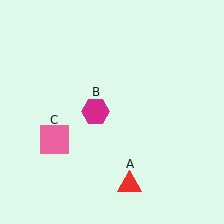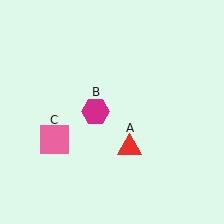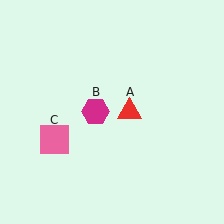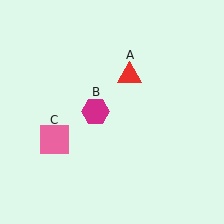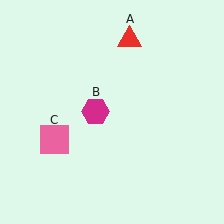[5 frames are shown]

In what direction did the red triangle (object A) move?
The red triangle (object A) moved up.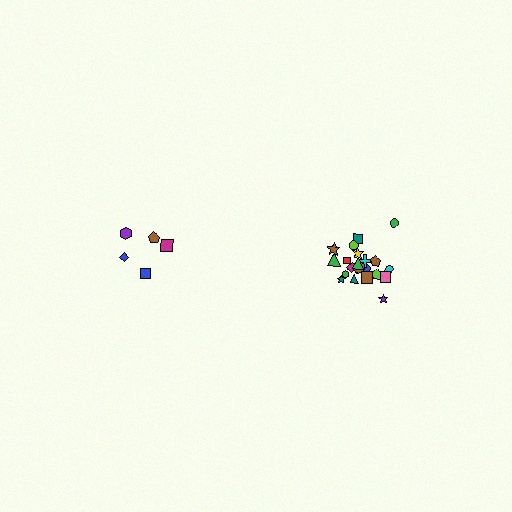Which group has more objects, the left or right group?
The right group.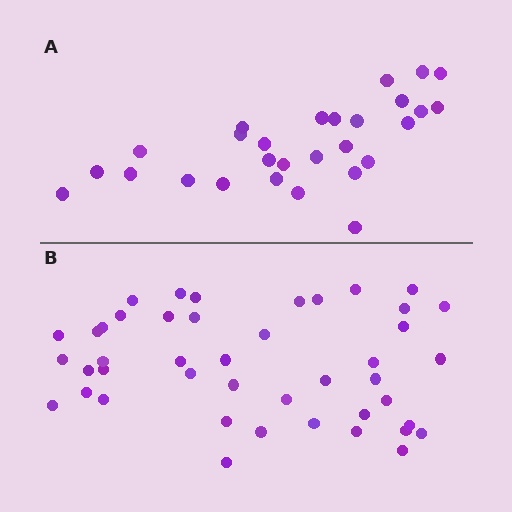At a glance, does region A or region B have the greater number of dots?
Region B (the bottom region) has more dots.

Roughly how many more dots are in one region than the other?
Region B has approximately 15 more dots than region A.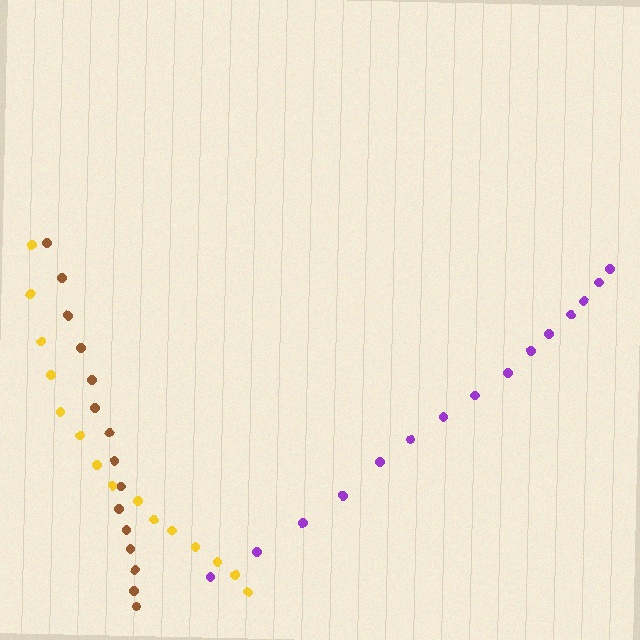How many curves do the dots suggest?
There are 3 distinct paths.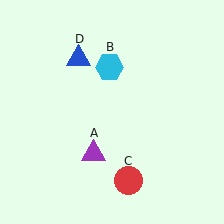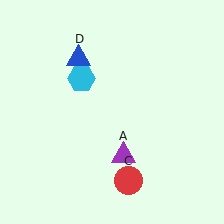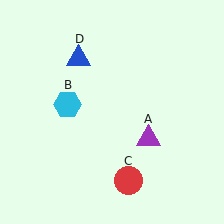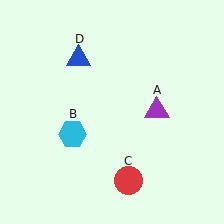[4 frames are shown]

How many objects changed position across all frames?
2 objects changed position: purple triangle (object A), cyan hexagon (object B).